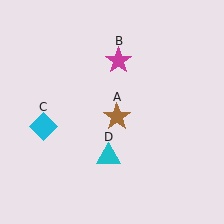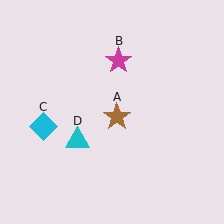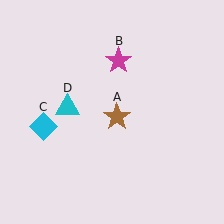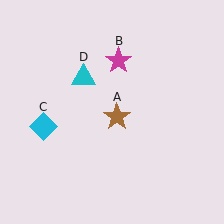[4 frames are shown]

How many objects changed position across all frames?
1 object changed position: cyan triangle (object D).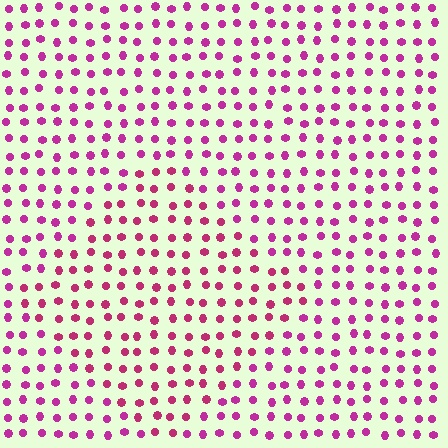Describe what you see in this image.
The image is filled with small magenta elements in a uniform arrangement. A diamond-shaped region is visible where the elements are tinted to a slightly different hue, forming a subtle color boundary.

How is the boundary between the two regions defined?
The boundary is defined purely by a slight shift in hue (about 19 degrees). Spacing, size, and orientation are identical on both sides.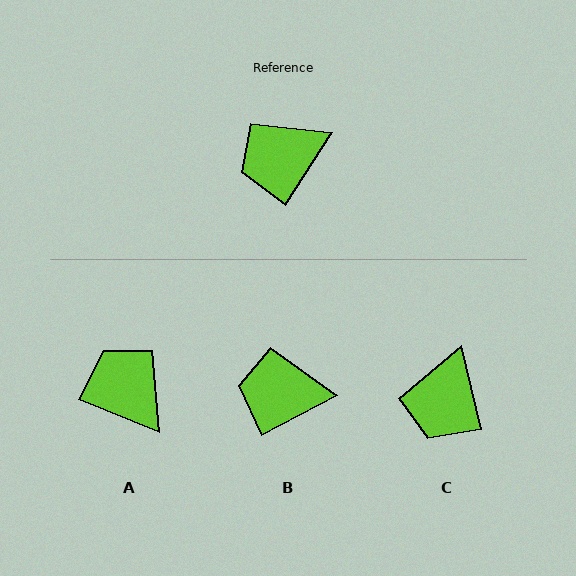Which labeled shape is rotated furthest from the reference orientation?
A, about 80 degrees away.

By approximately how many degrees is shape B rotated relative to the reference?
Approximately 29 degrees clockwise.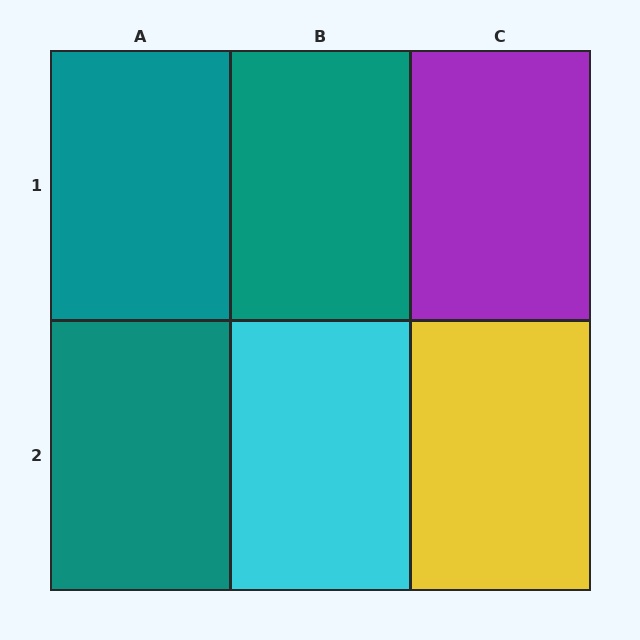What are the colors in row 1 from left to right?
Teal, teal, purple.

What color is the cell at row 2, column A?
Teal.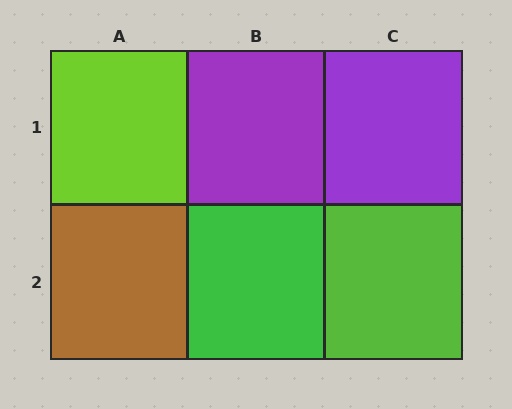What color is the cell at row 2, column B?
Green.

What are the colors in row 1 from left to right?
Lime, purple, purple.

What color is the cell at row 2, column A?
Brown.